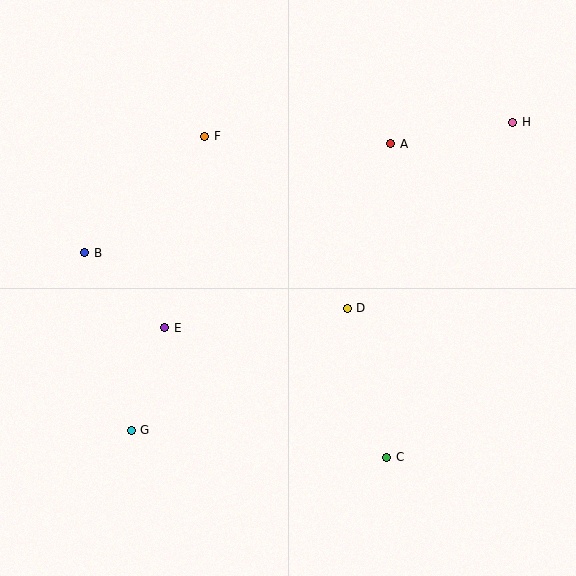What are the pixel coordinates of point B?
Point B is at (85, 253).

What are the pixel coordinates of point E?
Point E is at (165, 328).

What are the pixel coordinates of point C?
Point C is at (387, 457).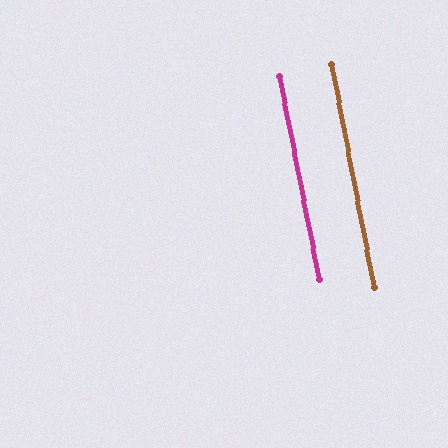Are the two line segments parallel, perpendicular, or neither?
Parallel — their directions differ by only 0.3°.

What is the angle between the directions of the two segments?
Approximately 0 degrees.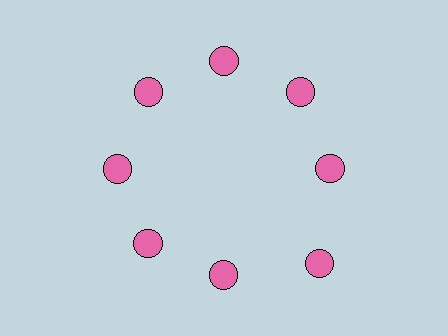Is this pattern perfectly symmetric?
No. The 8 pink circles are arranged in a ring, but one element near the 4 o'clock position is pushed outward from the center, breaking the 8-fold rotational symmetry.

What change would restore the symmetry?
The symmetry would be restored by moving it inward, back onto the ring so that all 8 circles sit at equal angles and equal distance from the center.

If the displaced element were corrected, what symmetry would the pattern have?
It would have 8-fold rotational symmetry — the pattern would map onto itself every 45 degrees.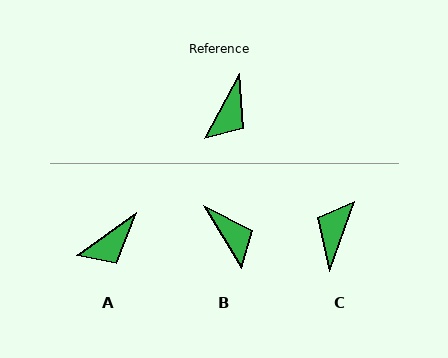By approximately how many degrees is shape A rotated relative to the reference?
Approximately 26 degrees clockwise.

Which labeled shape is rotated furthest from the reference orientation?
C, about 172 degrees away.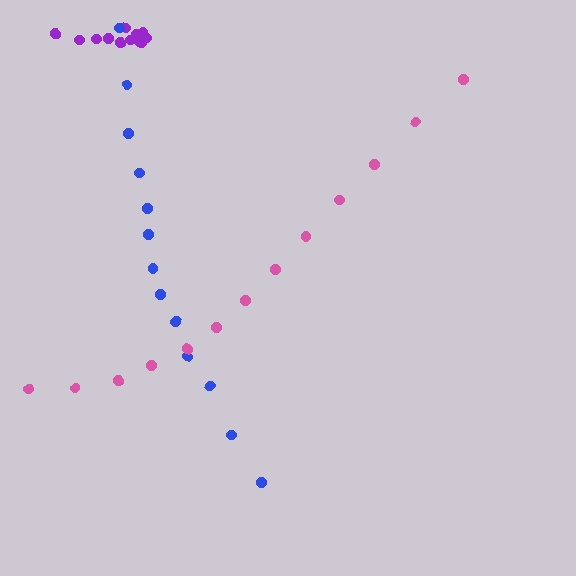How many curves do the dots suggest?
There are 3 distinct paths.